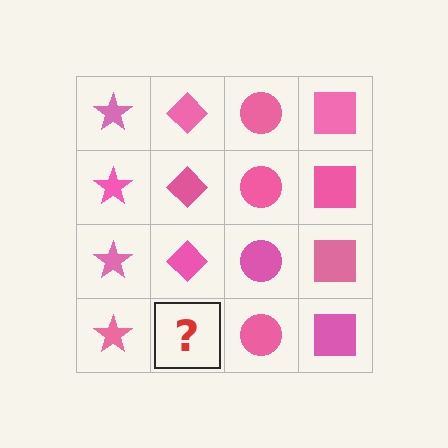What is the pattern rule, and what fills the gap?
The rule is that each column has a consistent shape. The gap should be filled with a pink diamond.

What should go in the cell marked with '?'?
The missing cell should contain a pink diamond.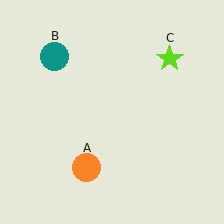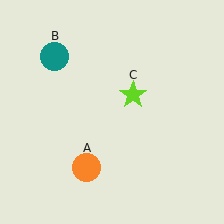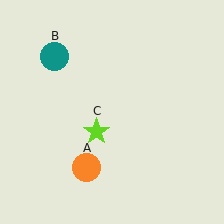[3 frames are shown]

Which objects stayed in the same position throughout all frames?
Orange circle (object A) and teal circle (object B) remained stationary.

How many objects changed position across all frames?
1 object changed position: lime star (object C).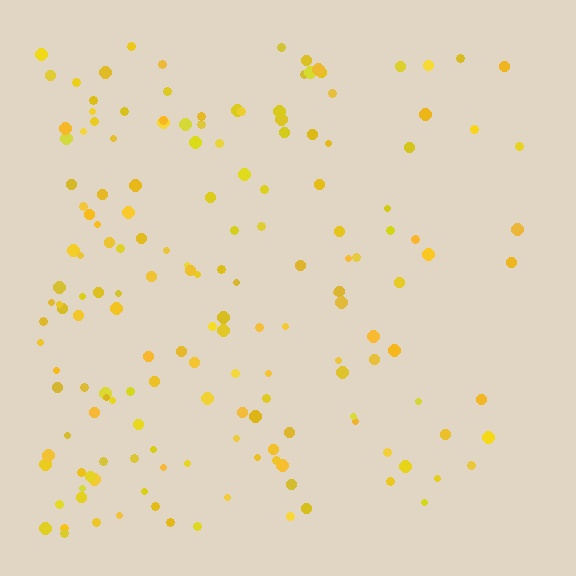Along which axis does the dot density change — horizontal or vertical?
Horizontal.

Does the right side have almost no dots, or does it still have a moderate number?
Still a moderate number, just noticeably fewer than the left.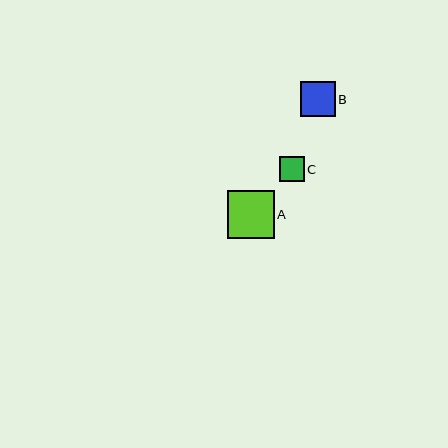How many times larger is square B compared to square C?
Square B is approximately 1.4 times the size of square C.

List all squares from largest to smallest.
From largest to smallest: A, B, C.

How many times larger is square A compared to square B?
Square A is approximately 1.4 times the size of square B.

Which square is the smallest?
Square C is the smallest with a size of approximately 25 pixels.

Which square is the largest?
Square A is the largest with a size of approximately 47 pixels.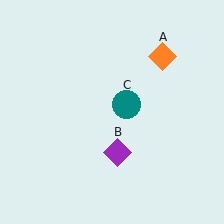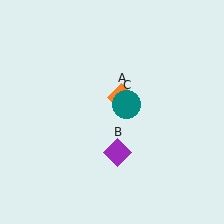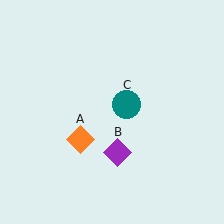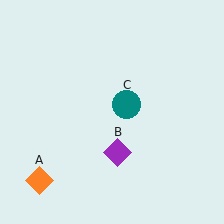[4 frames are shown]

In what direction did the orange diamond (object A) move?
The orange diamond (object A) moved down and to the left.